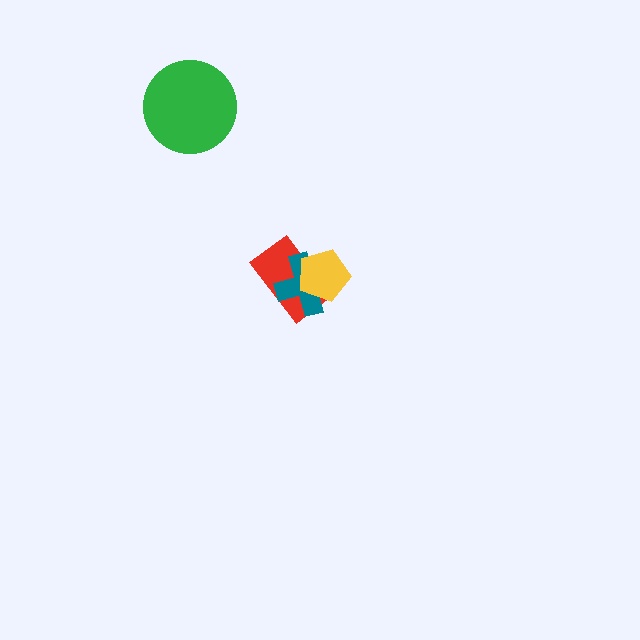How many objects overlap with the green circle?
0 objects overlap with the green circle.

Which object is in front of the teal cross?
The yellow pentagon is in front of the teal cross.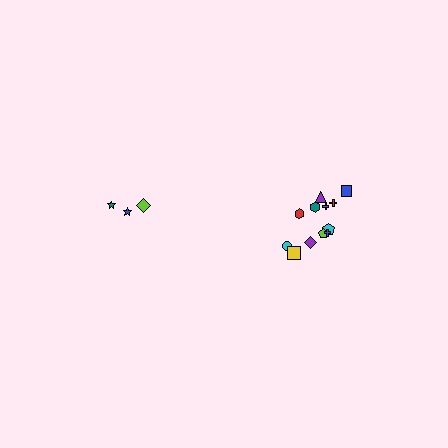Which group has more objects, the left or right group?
The right group.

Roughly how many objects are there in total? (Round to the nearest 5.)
Roughly 15 objects in total.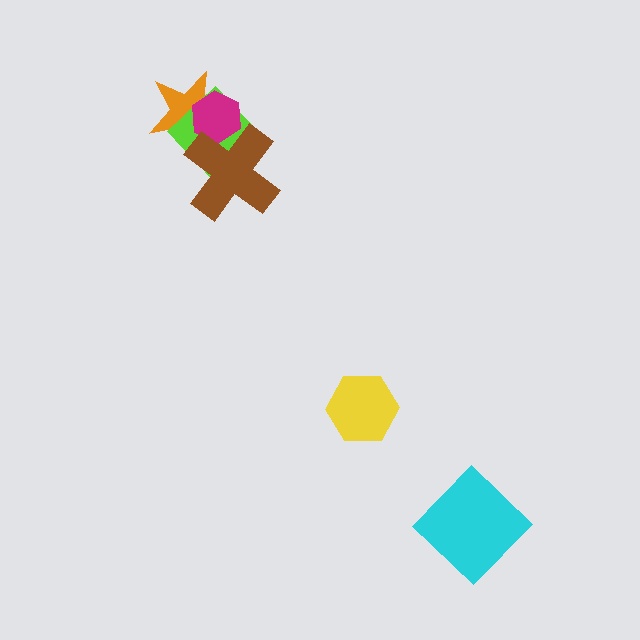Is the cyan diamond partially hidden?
No, no other shape covers it.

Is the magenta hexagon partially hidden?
Yes, it is partially covered by another shape.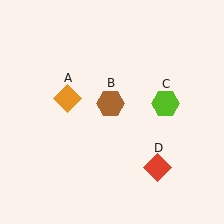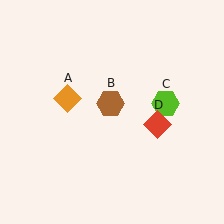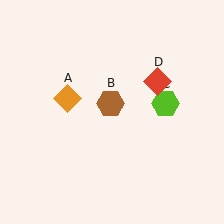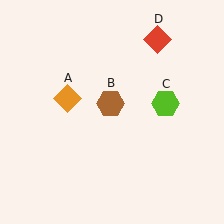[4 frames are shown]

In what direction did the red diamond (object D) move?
The red diamond (object D) moved up.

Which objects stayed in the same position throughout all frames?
Orange diamond (object A) and brown hexagon (object B) and lime hexagon (object C) remained stationary.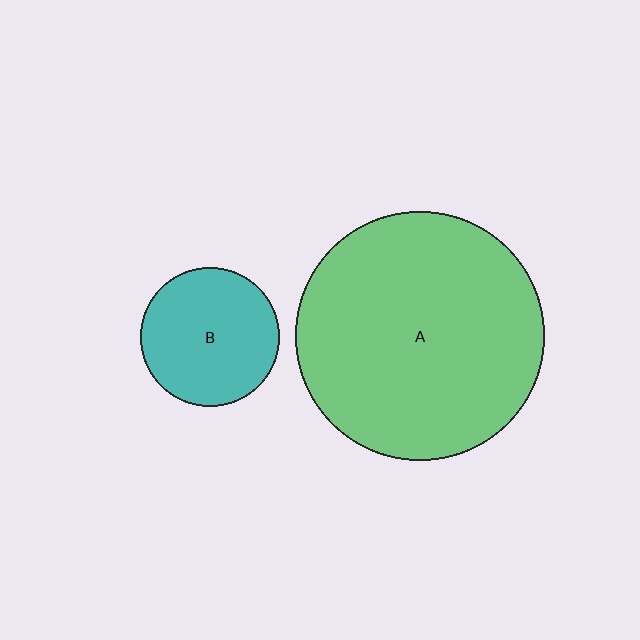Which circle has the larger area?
Circle A (green).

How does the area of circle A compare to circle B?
Approximately 3.2 times.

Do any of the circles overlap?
No, none of the circles overlap.